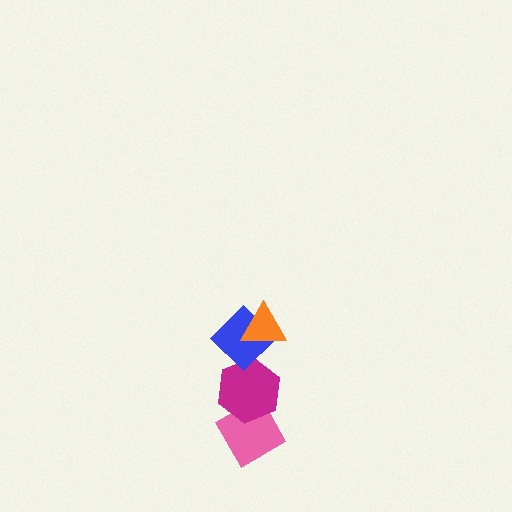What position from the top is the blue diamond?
The blue diamond is 2nd from the top.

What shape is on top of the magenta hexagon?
The blue diamond is on top of the magenta hexagon.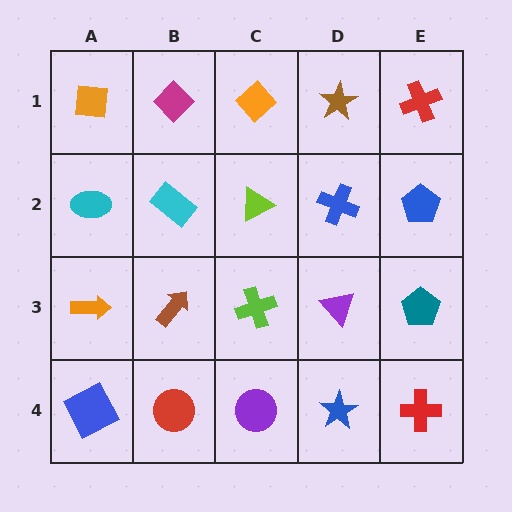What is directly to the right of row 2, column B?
A lime triangle.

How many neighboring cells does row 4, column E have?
2.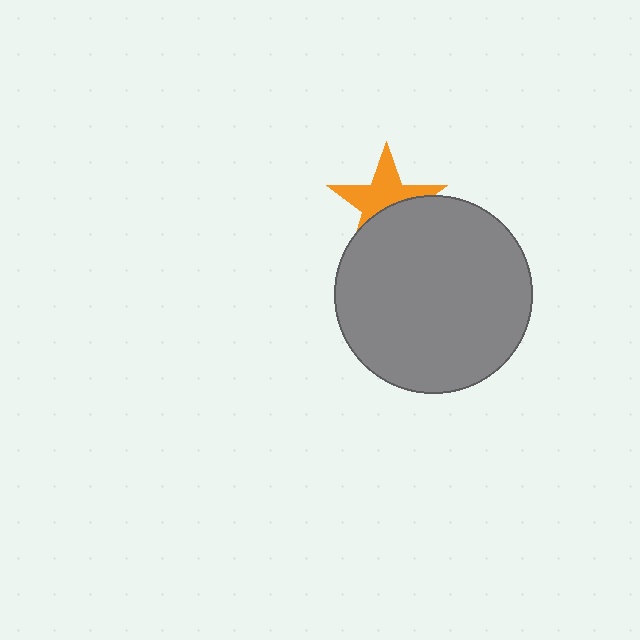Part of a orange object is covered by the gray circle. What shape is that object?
It is a star.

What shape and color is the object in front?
The object in front is a gray circle.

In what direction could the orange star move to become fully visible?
The orange star could move up. That would shift it out from behind the gray circle entirely.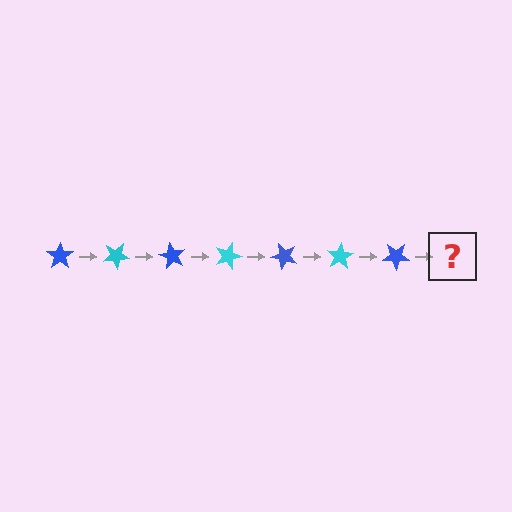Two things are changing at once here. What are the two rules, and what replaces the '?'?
The two rules are that it rotates 30 degrees each step and the color cycles through blue and cyan. The '?' should be a cyan star, rotated 210 degrees from the start.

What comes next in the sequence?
The next element should be a cyan star, rotated 210 degrees from the start.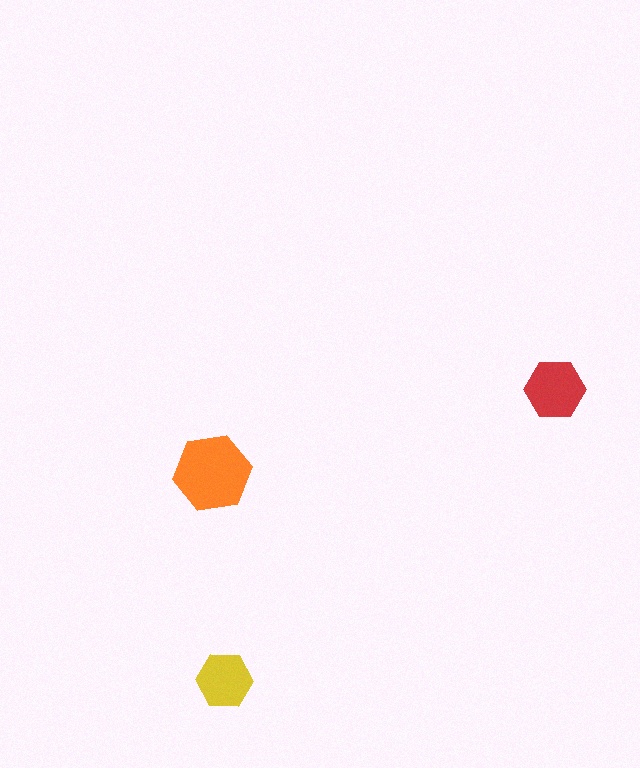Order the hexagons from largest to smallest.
the orange one, the red one, the yellow one.